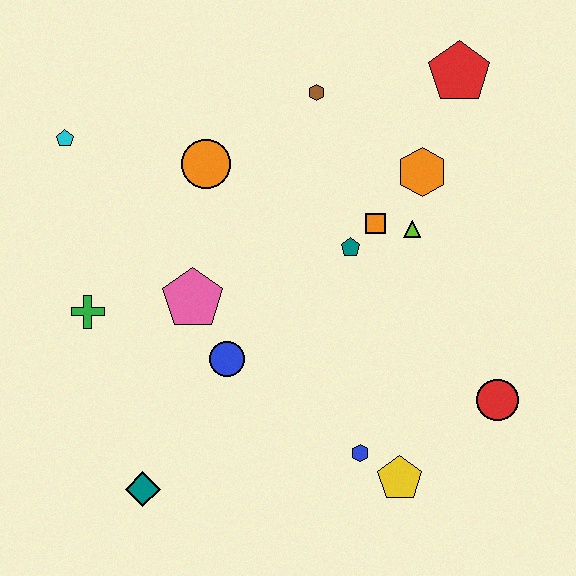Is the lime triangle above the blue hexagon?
Yes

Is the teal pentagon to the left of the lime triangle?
Yes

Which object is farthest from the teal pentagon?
The teal diamond is farthest from the teal pentagon.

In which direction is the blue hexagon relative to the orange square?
The blue hexagon is below the orange square.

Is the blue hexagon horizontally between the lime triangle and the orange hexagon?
No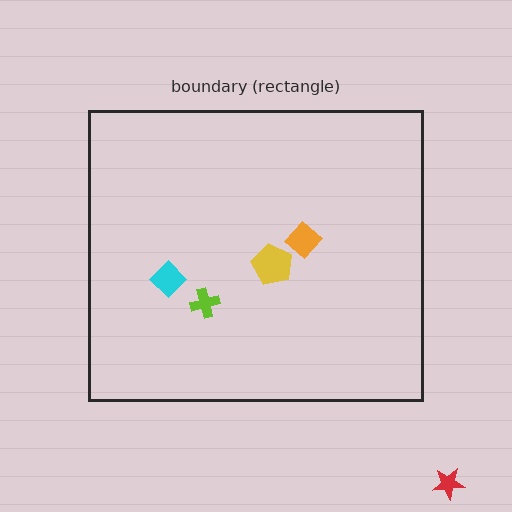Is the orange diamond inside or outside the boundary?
Inside.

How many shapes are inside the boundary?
4 inside, 1 outside.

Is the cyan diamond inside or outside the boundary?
Inside.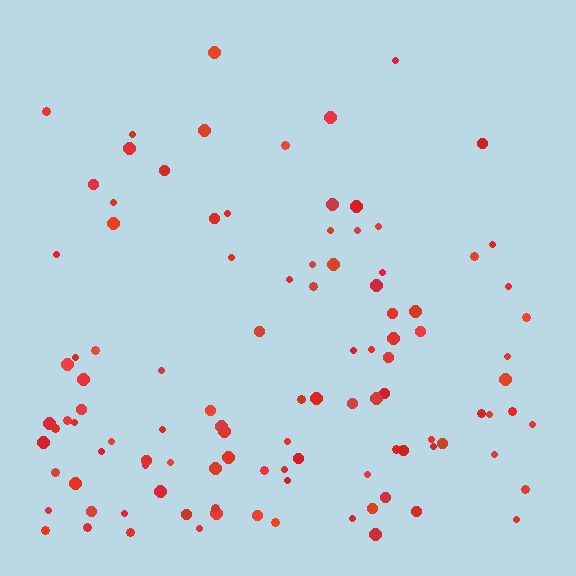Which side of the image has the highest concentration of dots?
The bottom.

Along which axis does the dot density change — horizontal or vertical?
Vertical.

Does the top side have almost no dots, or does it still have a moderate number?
Still a moderate number, just noticeably fewer than the bottom.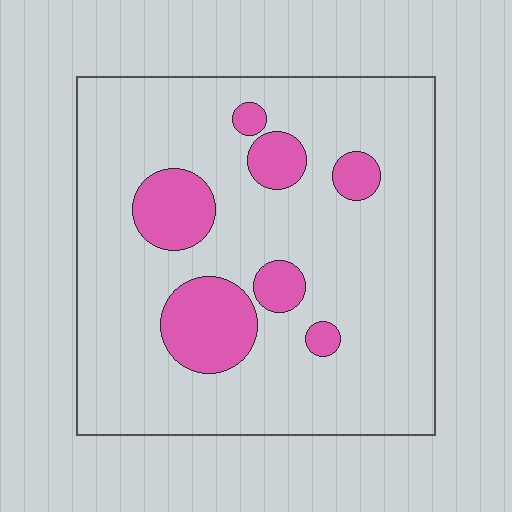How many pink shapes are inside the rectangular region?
7.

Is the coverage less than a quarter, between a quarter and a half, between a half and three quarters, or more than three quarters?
Less than a quarter.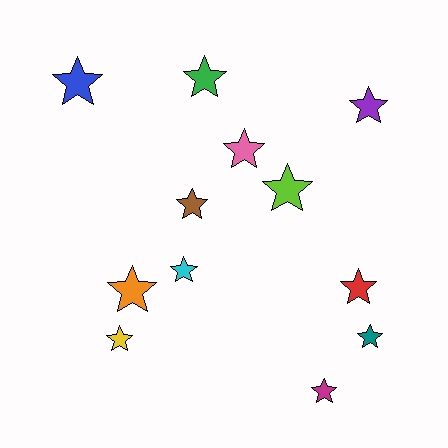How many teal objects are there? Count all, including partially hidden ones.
There is 1 teal object.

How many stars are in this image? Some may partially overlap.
There are 12 stars.